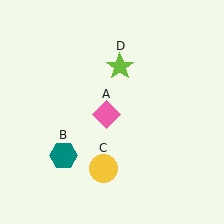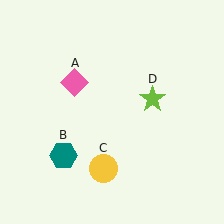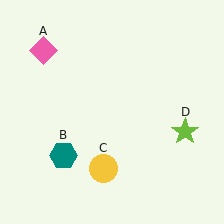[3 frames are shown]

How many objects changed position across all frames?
2 objects changed position: pink diamond (object A), lime star (object D).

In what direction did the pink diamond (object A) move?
The pink diamond (object A) moved up and to the left.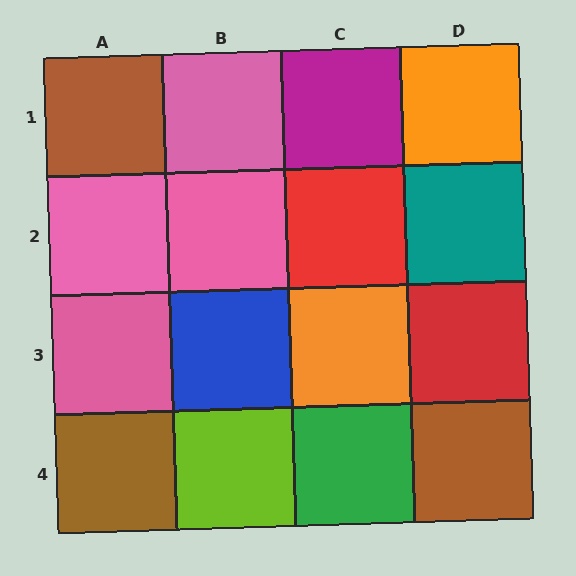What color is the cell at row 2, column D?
Teal.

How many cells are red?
2 cells are red.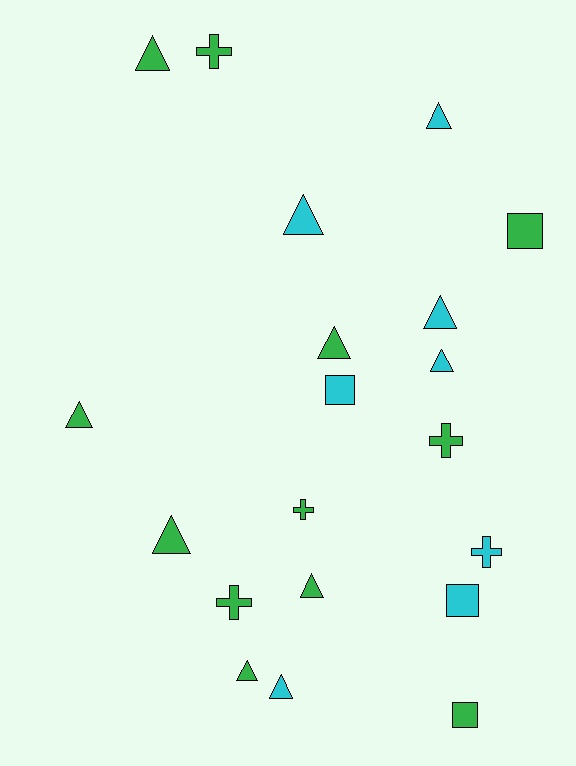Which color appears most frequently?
Green, with 12 objects.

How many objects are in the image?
There are 20 objects.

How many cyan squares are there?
There are 2 cyan squares.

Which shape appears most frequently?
Triangle, with 11 objects.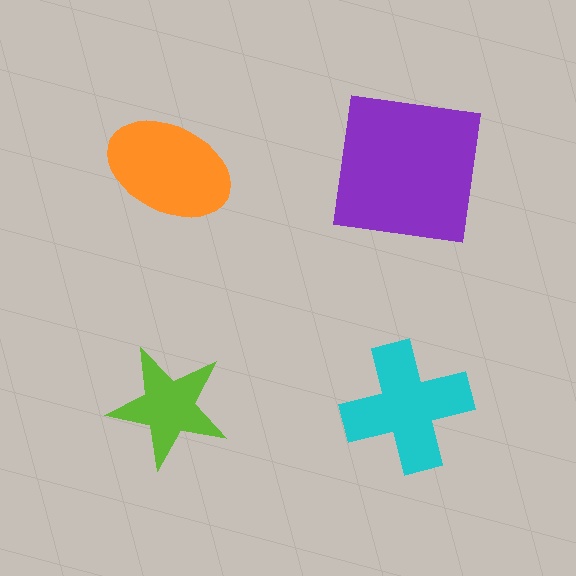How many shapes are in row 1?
2 shapes.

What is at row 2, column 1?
A lime star.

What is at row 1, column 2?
A purple square.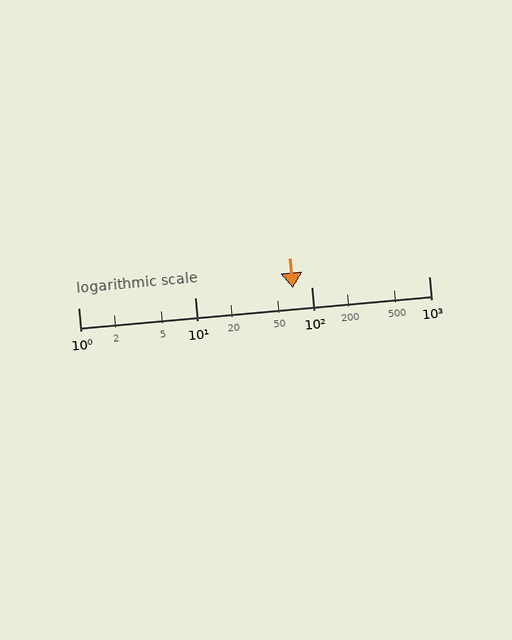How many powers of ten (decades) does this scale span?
The scale spans 3 decades, from 1 to 1000.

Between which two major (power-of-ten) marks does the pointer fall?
The pointer is between 10 and 100.